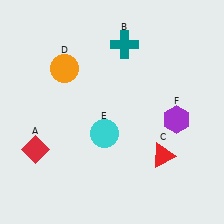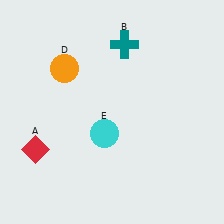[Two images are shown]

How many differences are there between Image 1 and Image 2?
There are 2 differences between the two images.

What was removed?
The purple hexagon (F), the red triangle (C) were removed in Image 2.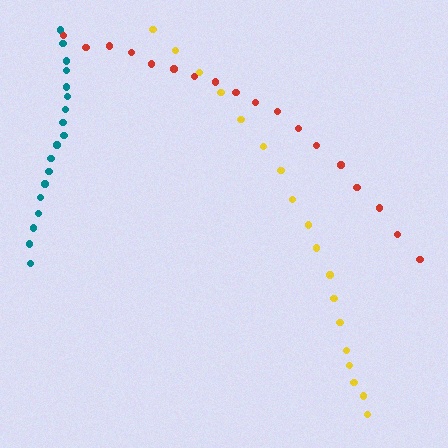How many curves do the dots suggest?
There are 3 distinct paths.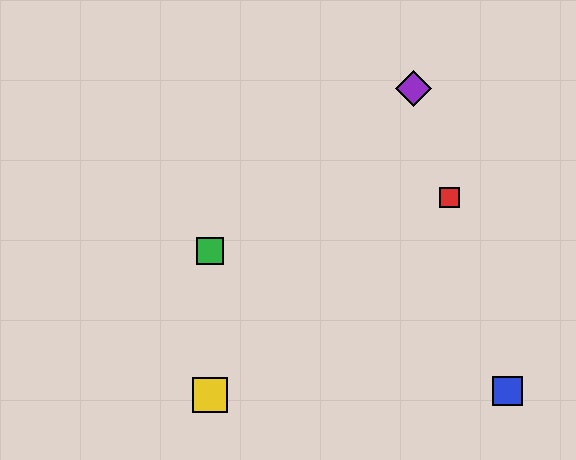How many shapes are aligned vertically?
2 shapes (the green square, the yellow square) are aligned vertically.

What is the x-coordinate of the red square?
The red square is at x≈449.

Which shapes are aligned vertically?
The green square, the yellow square are aligned vertically.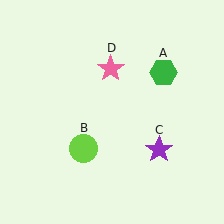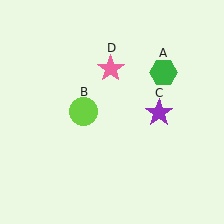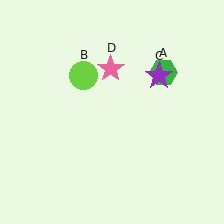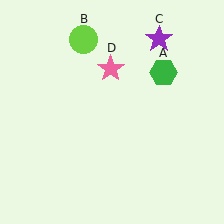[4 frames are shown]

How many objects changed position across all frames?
2 objects changed position: lime circle (object B), purple star (object C).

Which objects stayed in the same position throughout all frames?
Green hexagon (object A) and pink star (object D) remained stationary.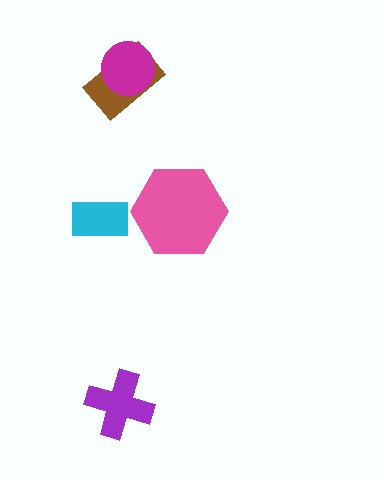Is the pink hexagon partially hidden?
No, no other shape covers it.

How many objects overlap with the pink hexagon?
0 objects overlap with the pink hexagon.